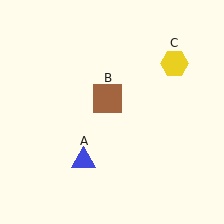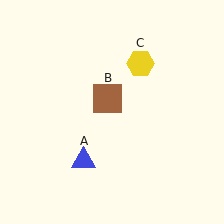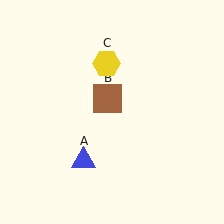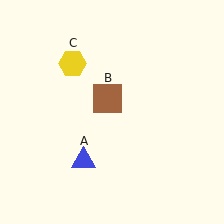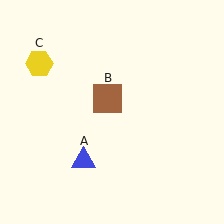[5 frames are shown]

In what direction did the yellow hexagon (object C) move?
The yellow hexagon (object C) moved left.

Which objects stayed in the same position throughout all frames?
Blue triangle (object A) and brown square (object B) remained stationary.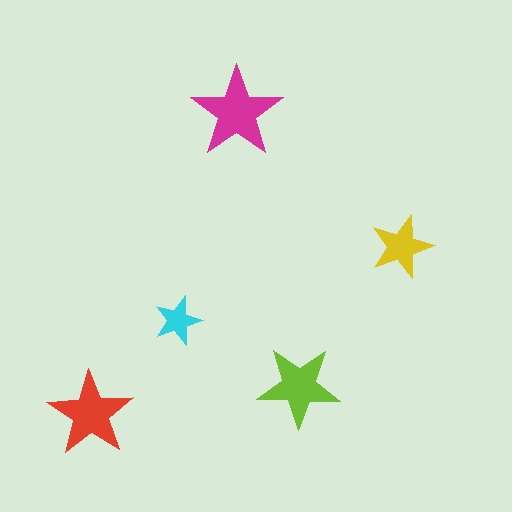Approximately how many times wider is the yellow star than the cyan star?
About 1.5 times wider.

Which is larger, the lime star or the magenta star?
The magenta one.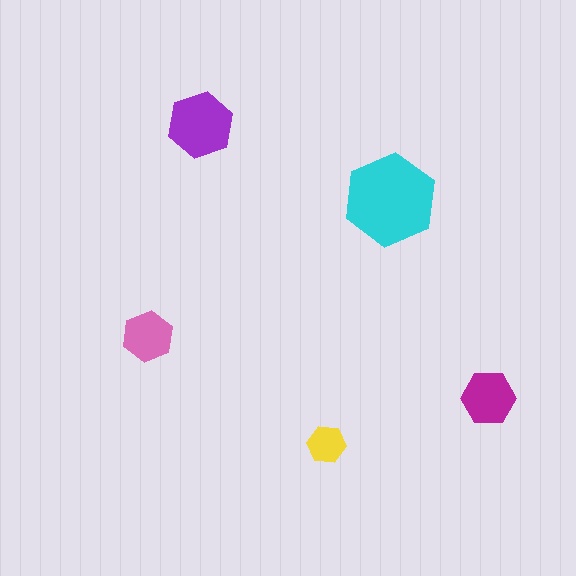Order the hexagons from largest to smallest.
the cyan one, the purple one, the magenta one, the pink one, the yellow one.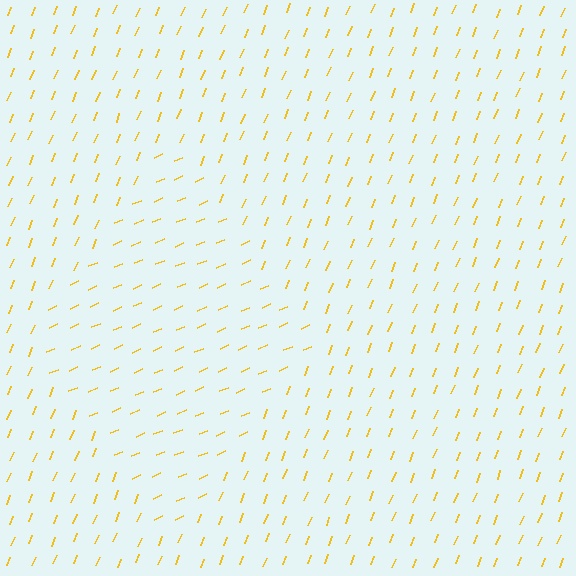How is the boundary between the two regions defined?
The boundary is defined purely by a change in line orientation (approximately 45 degrees difference). All lines are the same color and thickness.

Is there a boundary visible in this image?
Yes, there is a texture boundary formed by a change in line orientation.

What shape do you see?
I see a diamond.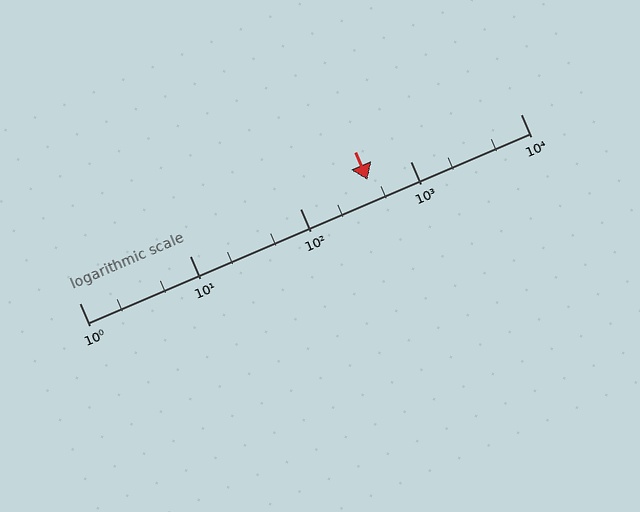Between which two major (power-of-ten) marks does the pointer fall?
The pointer is between 100 and 1000.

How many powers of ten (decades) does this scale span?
The scale spans 4 decades, from 1 to 10000.